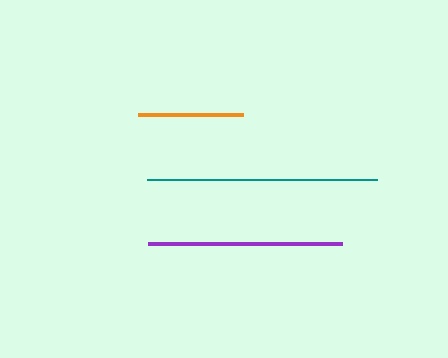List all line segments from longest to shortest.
From longest to shortest: teal, purple, orange.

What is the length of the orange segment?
The orange segment is approximately 104 pixels long.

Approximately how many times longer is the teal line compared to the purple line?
The teal line is approximately 1.2 times the length of the purple line.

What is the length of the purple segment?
The purple segment is approximately 194 pixels long.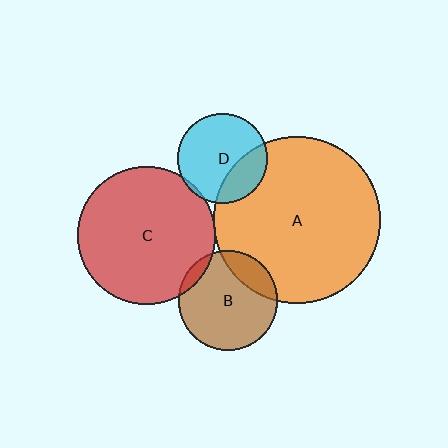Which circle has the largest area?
Circle A (orange).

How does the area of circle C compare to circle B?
Approximately 1.9 times.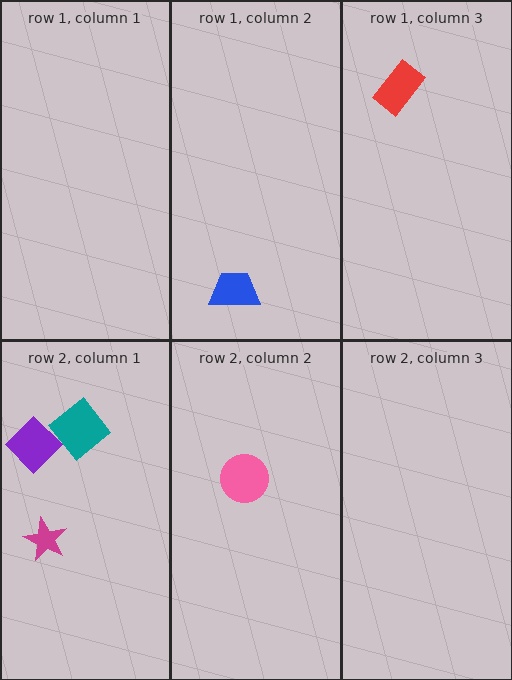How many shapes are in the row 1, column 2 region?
1.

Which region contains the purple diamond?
The row 2, column 1 region.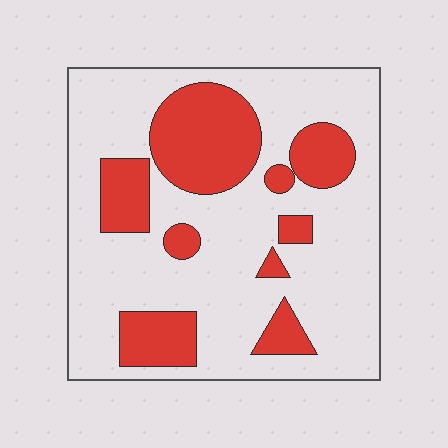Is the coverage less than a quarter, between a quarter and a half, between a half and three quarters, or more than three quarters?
Between a quarter and a half.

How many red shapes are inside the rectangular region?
9.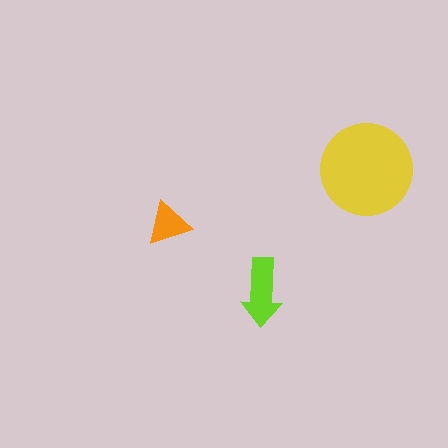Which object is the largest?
The yellow circle.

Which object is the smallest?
The orange triangle.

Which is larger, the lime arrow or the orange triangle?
The lime arrow.